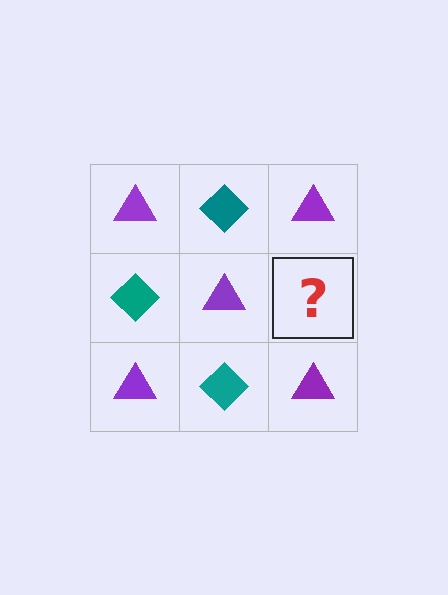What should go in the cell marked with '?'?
The missing cell should contain a teal diamond.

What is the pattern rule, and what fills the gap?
The rule is that it alternates purple triangle and teal diamond in a checkerboard pattern. The gap should be filled with a teal diamond.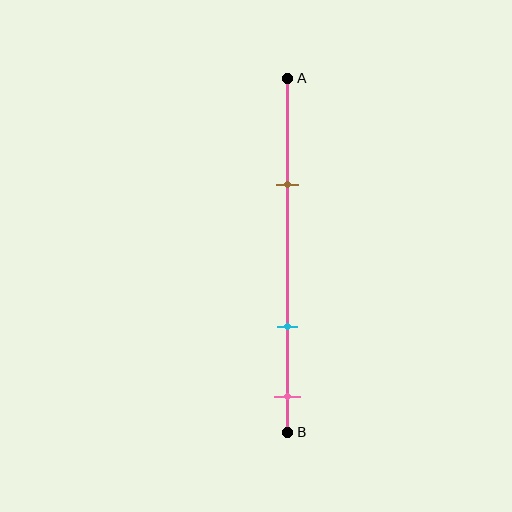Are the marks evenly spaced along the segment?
No, the marks are not evenly spaced.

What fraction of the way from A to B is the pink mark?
The pink mark is approximately 90% (0.9) of the way from A to B.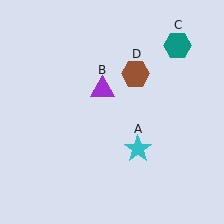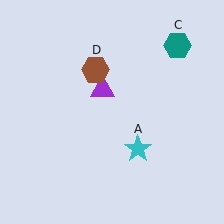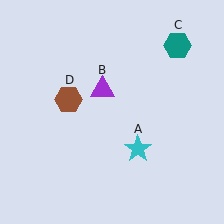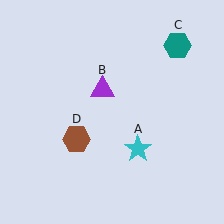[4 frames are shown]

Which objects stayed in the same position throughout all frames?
Cyan star (object A) and purple triangle (object B) and teal hexagon (object C) remained stationary.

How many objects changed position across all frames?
1 object changed position: brown hexagon (object D).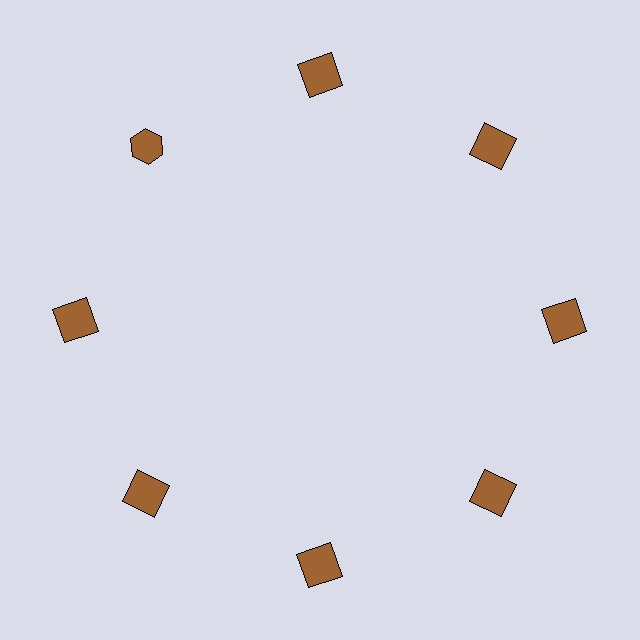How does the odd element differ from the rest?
It has a different shape: hexagon instead of square.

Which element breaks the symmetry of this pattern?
The brown hexagon at roughly the 10 o'clock position breaks the symmetry. All other shapes are brown squares.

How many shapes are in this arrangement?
There are 8 shapes arranged in a ring pattern.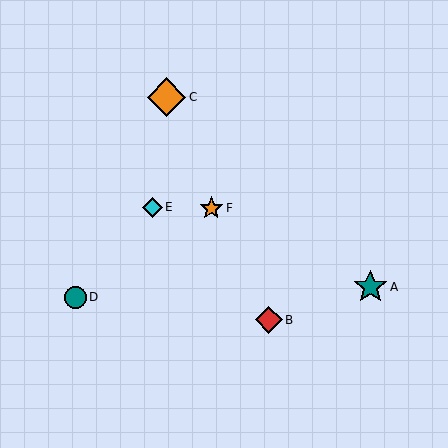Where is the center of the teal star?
The center of the teal star is at (370, 287).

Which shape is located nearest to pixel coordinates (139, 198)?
The cyan diamond (labeled E) at (152, 207) is nearest to that location.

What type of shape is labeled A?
Shape A is a teal star.